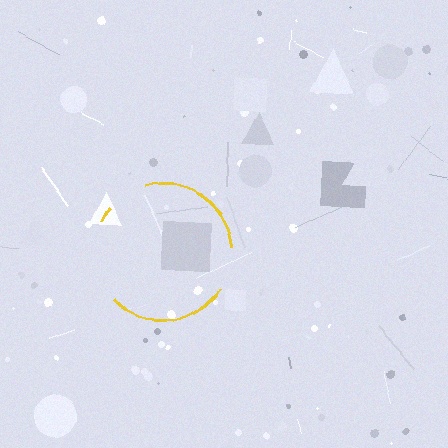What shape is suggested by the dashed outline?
The dashed outline suggests a circle.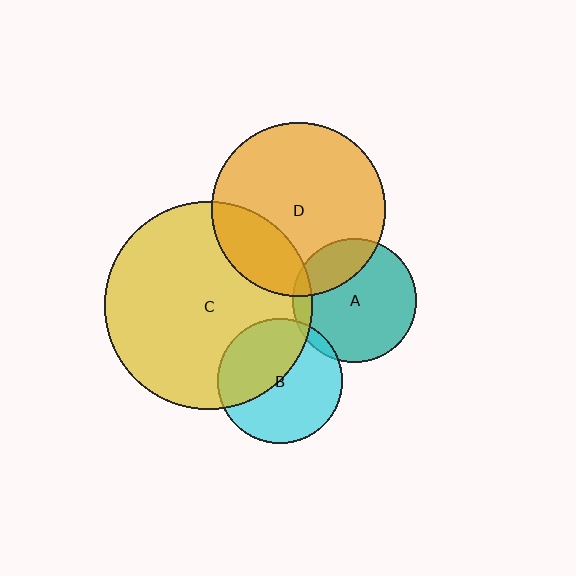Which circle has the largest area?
Circle C (yellow).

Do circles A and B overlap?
Yes.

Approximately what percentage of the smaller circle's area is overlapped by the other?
Approximately 5%.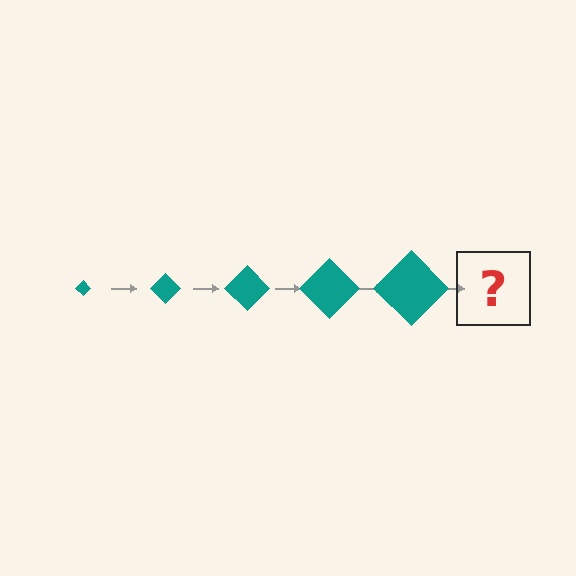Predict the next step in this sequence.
The next step is a teal diamond, larger than the previous one.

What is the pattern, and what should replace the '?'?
The pattern is that the diamond gets progressively larger each step. The '?' should be a teal diamond, larger than the previous one.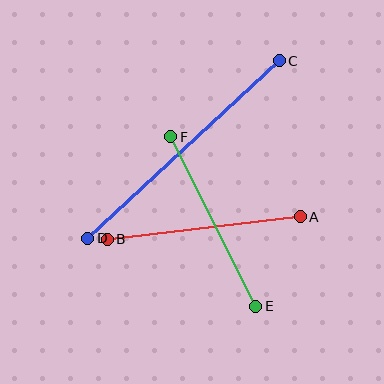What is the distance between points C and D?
The distance is approximately 261 pixels.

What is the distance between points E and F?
The distance is approximately 190 pixels.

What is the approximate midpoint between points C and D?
The midpoint is at approximately (183, 149) pixels.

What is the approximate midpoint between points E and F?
The midpoint is at approximately (213, 222) pixels.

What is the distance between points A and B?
The distance is approximately 194 pixels.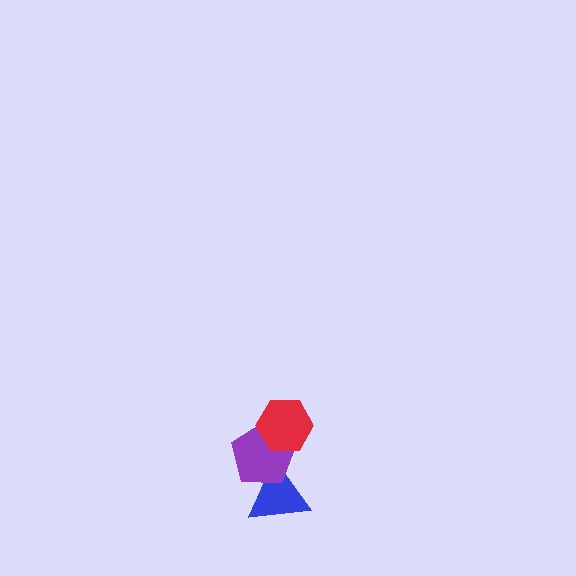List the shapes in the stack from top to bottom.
From top to bottom: the red hexagon, the purple pentagon, the blue triangle.